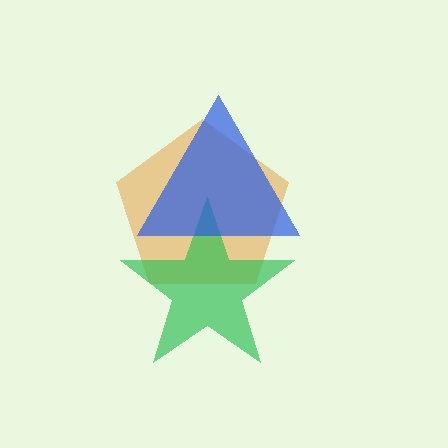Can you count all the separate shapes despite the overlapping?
Yes, there are 3 separate shapes.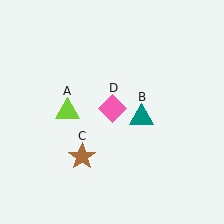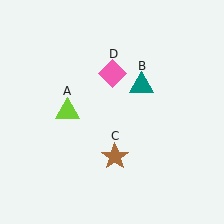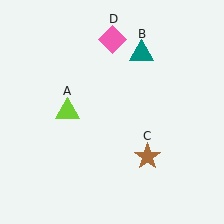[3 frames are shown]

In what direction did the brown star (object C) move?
The brown star (object C) moved right.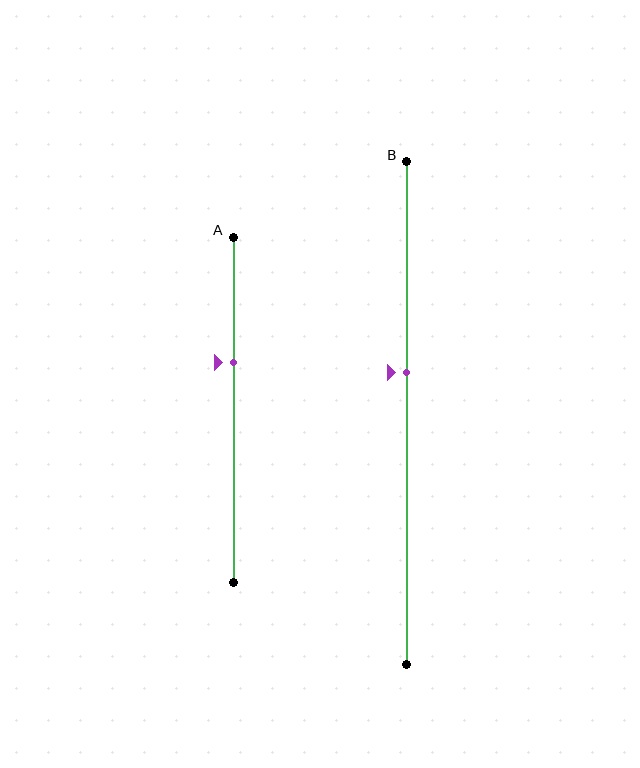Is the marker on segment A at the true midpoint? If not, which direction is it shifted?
No, the marker on segment A is shifted upward by about 14% of the segment length.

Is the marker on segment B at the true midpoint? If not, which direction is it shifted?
No, the marker on segment B is shifted upward by about 8% of the segment length.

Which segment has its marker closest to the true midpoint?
Segment B has its marker closest to the true midpoint.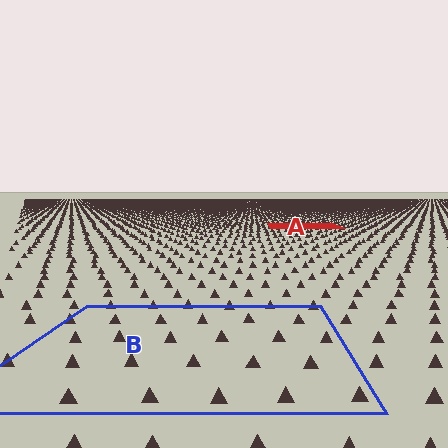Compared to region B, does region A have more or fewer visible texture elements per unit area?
Region A has more texture elements per unit area — they are packed more densely because it is farther away.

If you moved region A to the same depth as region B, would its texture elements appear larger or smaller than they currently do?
They would appear larger. At a closer depth, the same texture elements are projected at a bigger on-screen size.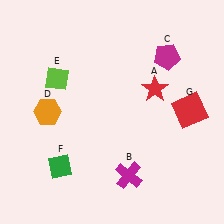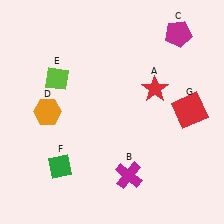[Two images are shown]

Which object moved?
The magenta pentagon (C) moved up.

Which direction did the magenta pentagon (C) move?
The magenta pentagon (C) moved up.